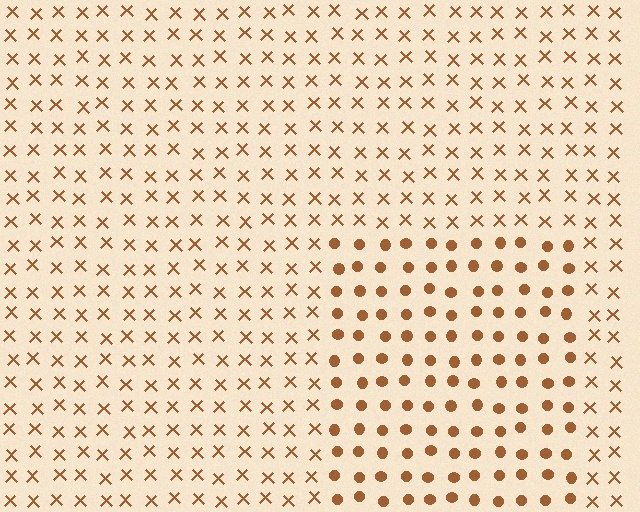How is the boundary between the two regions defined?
The boundary is defined by a change in element shape: circles inside vs. X marks outside. All elements share the same color and spacing.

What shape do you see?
I see a rectangle.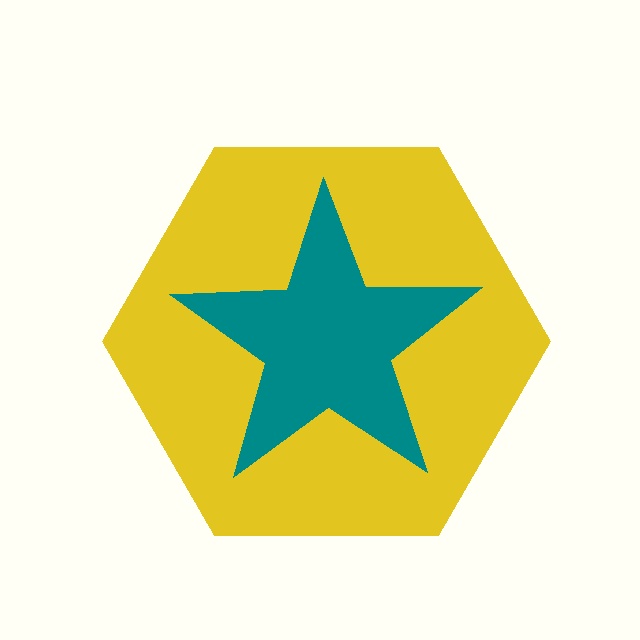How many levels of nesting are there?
2.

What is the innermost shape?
The teal star.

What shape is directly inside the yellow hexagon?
The teal star.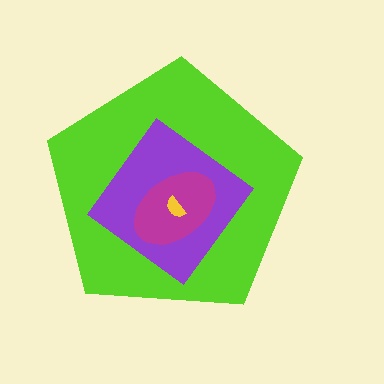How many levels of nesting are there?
4.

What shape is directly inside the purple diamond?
The magenta ellipse.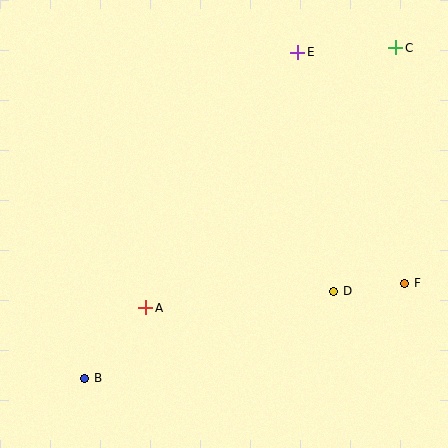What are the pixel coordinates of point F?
Point F is at (405, 283).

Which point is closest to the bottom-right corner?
Point F is closest to the bottom-right corner.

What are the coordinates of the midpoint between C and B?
The midpoint between C and B is at (240, 213).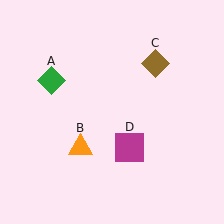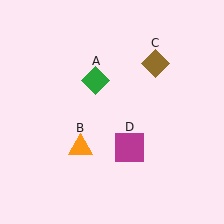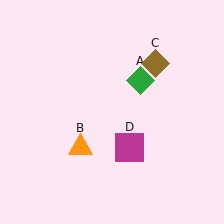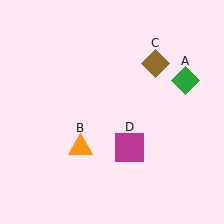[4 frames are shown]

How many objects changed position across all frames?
1 object changed position: green diamond (object A).